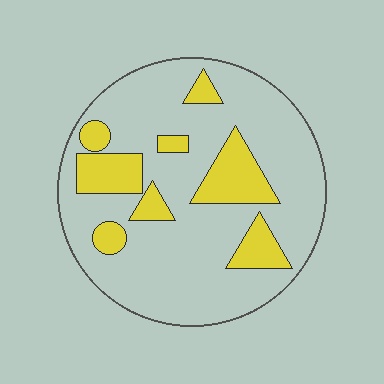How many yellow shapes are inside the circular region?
8.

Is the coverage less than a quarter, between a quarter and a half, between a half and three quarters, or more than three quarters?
Less than a quarter.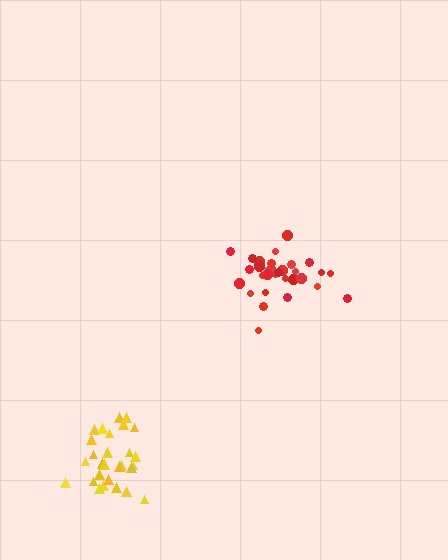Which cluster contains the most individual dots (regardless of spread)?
Red (33).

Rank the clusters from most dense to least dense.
yellow, red.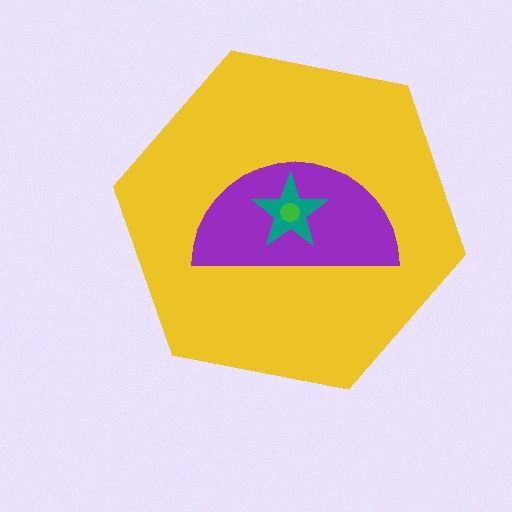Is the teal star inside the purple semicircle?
Yes.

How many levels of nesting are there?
4.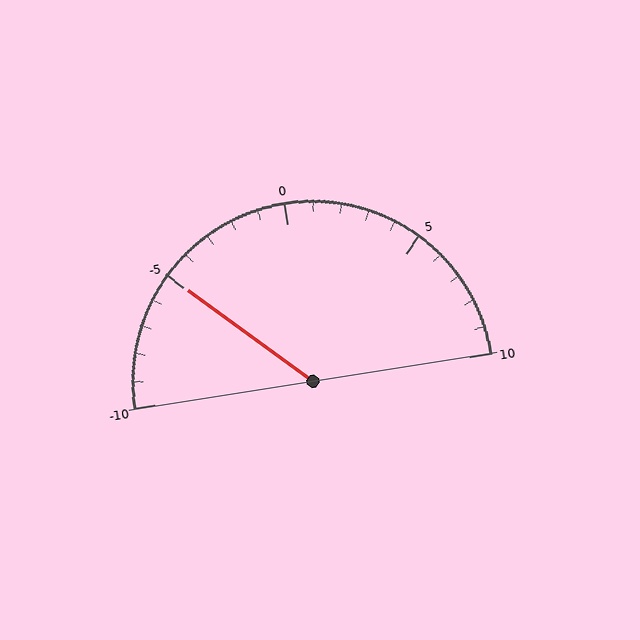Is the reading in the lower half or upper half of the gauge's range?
The reading is in the lower half of the range (-10 to 10).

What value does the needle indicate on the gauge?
The needle indicates approximately -5.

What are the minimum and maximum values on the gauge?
The gauge ranges from -10 to 10.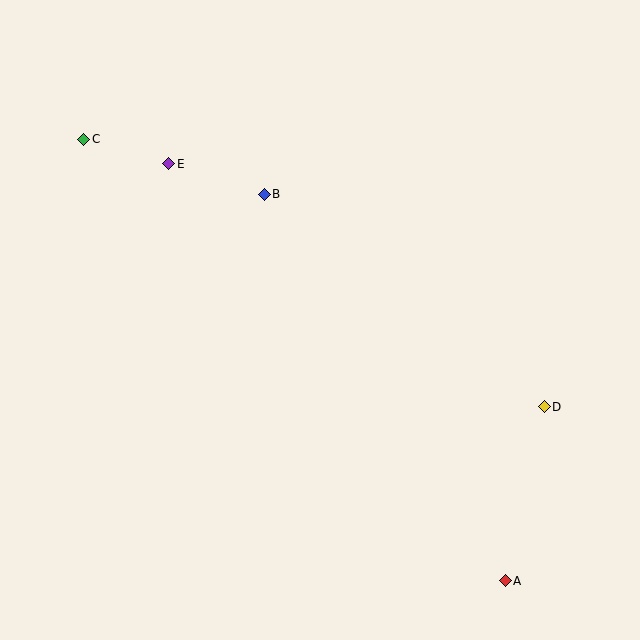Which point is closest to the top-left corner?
Point C is closest to the top-left corner.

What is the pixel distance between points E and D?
The distance between E and D is 448 pixels.